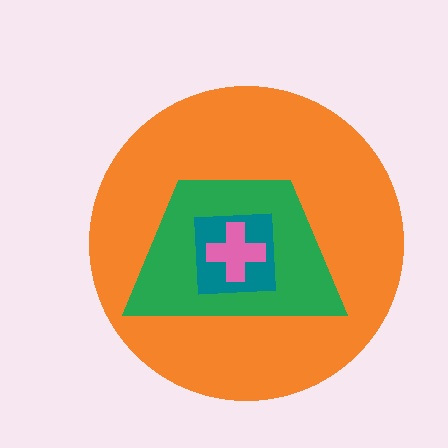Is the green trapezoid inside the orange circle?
Yes.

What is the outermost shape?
The orange circle.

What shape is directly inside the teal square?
The pink cross.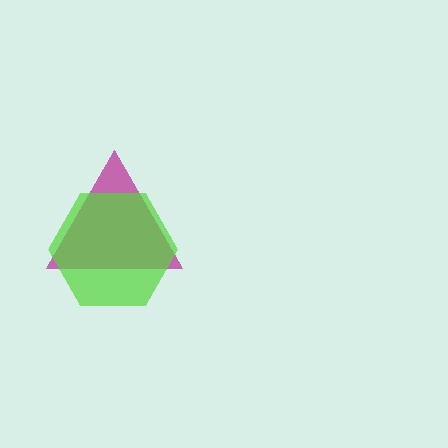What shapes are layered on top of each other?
The layered shapes are: a magenta triangle, a lime hexagon.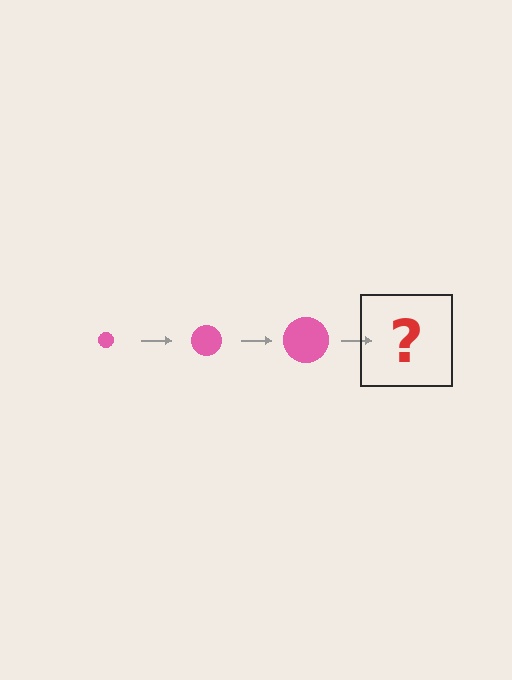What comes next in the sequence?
The next element should be a pink circle, larger than the previous one.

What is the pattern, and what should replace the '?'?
The pattern is that the circle gets progressively larger each step. The '?' should be a pink circle, larger than the previous one.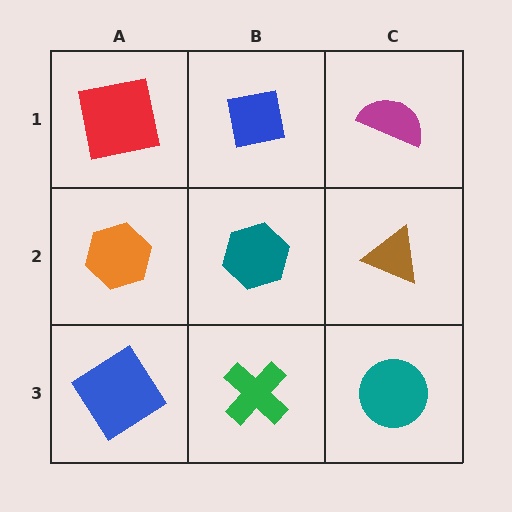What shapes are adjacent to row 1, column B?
A teal hexagon (row 2, column B), a red square (row 1, column A), a magenta semicircle (row 1, column C).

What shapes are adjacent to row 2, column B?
A blue square (row 1, column B), a green cross (row 3, column B), an orange hexagon (row 2, column A), a brown triangle (row 2, column C).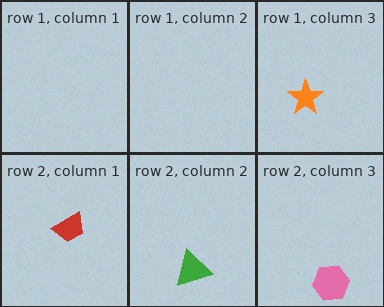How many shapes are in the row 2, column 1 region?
1.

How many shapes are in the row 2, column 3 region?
1.